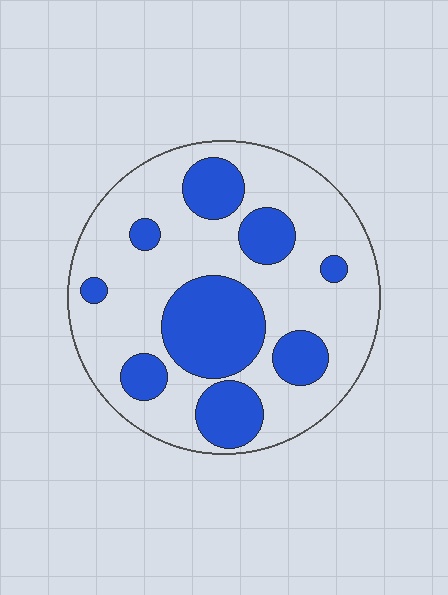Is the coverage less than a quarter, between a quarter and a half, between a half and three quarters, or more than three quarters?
Between a quarter and a half.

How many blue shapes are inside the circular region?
9.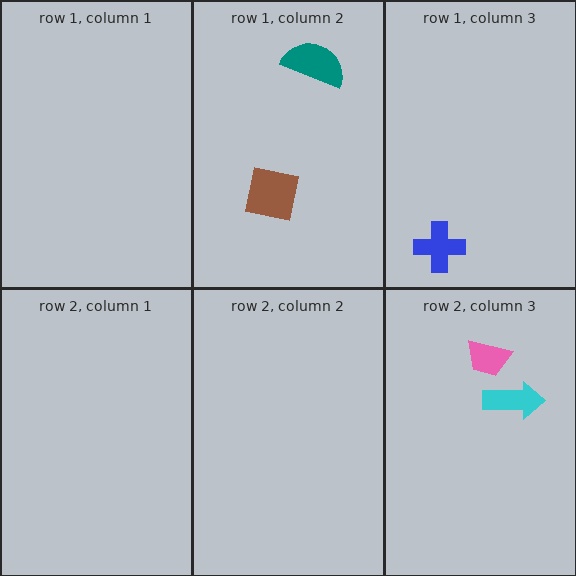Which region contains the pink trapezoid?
The row 2, column 3 region.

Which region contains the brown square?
The row 1, column 2 region.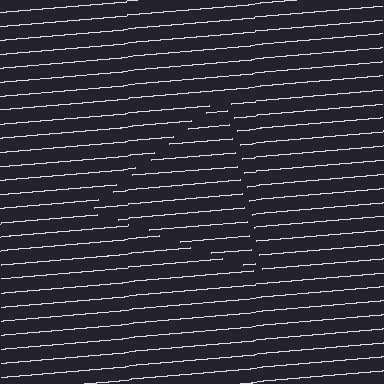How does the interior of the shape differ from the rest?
The interior of the shape contains the same grating, shifted by half a period — the contour is defined by the phase discontinuity where line-ends from the inner and outer gratings abut.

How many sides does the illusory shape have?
3 sides — the line-ends trace a triangle.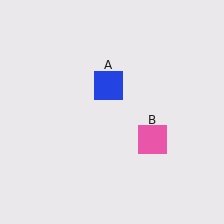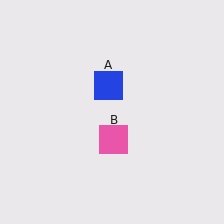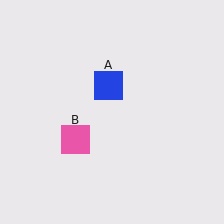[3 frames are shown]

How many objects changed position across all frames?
1 object changed position: pink square (object B).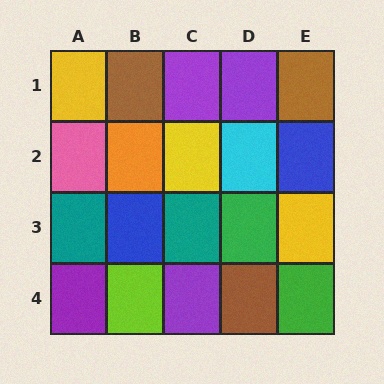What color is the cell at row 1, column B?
Brown.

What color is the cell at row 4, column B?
Lime.